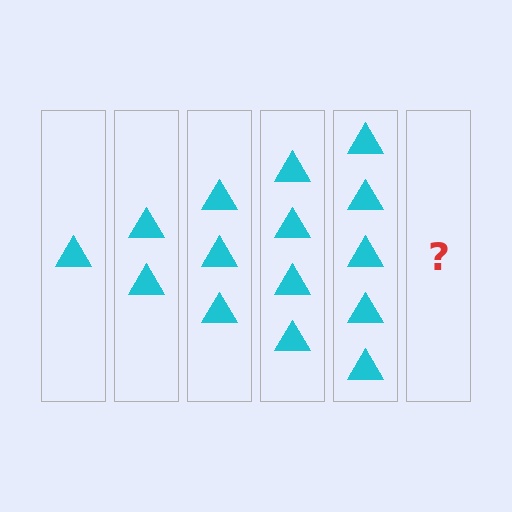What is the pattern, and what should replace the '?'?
The pattern is that each step adds one more triangle. The '?' should be 6 triangles.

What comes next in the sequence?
The next element should be 6 triangles.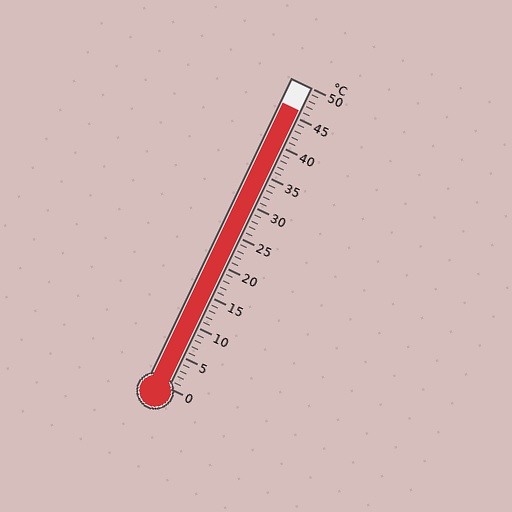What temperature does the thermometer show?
The thermometer shows approximately 46°C.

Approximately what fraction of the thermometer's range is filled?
The thermometer is filled to approximately 90% of its range.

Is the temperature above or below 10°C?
The temperature is above 10°C.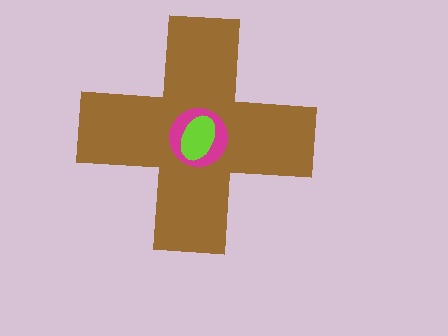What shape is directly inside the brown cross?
The magenta circle.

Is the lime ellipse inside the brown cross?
Yes.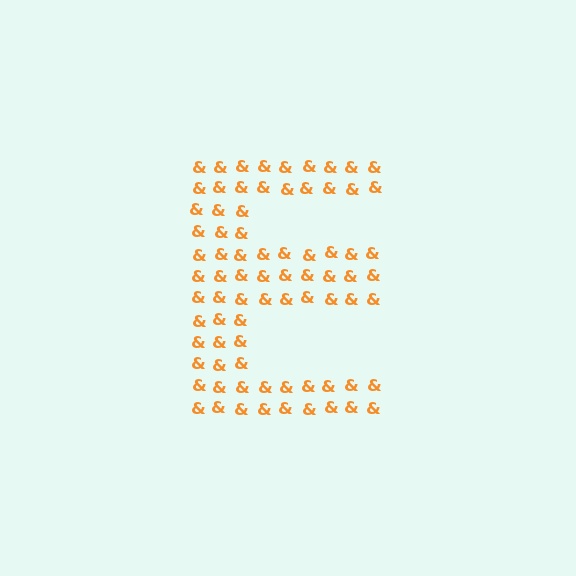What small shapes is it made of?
It is made of small ampersands.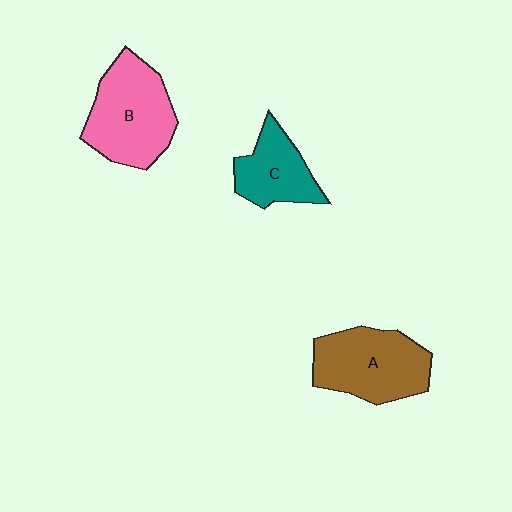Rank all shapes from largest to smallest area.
From largest to smallest: B (pink), A (brown), C (teal).